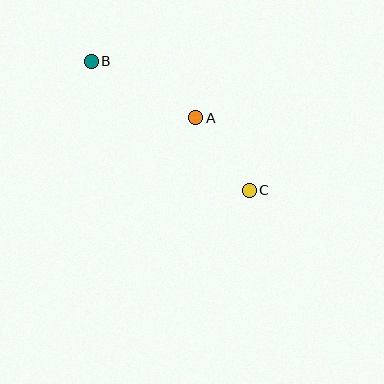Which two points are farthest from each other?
Points B and C are farthest from each other.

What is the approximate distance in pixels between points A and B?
The distance between A and B is approximately 119 pixels.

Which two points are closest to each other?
Points A and C are closest to each other.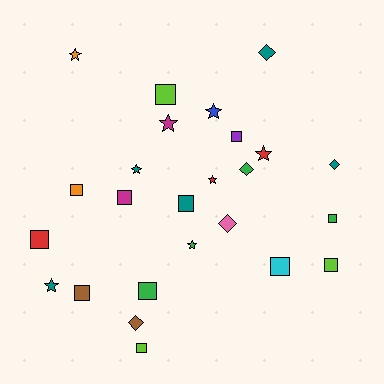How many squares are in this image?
There are 12 squares.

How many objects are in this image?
There are 25 objects.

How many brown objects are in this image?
There are 2 brown objects.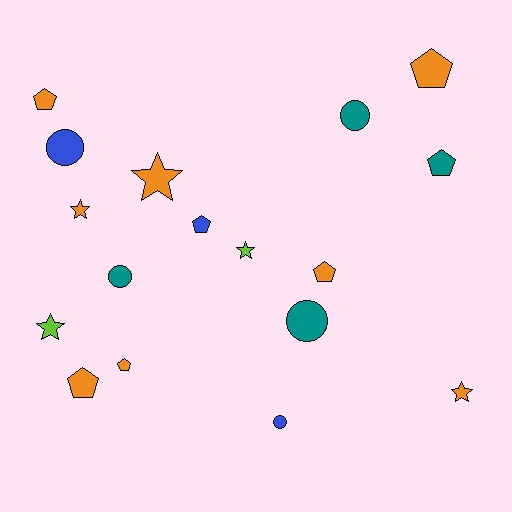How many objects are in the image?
There are 17 objects.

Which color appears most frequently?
Orange, with 8 objects.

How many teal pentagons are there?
There is 1 teal pentagon.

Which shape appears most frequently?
Pentagon, with 7 objects.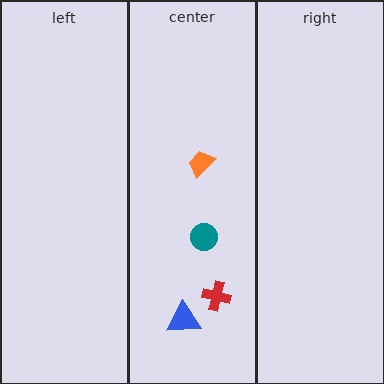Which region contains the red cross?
The center region.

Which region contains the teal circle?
The center region.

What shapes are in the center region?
The orange trapezoid, the blue triangle, the red cross, the teal circle.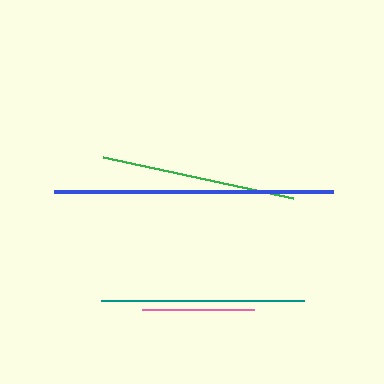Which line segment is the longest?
The blue line is the longest at approximately 279 pixels.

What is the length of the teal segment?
The teal segment is approximately 202 pixels long.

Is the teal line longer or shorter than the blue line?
The blue line is longer than the teal line.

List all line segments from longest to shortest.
From longest to shortest: blue, teal, green, pink.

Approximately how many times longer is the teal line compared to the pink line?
The teal line is approximately 1.8 times the length of the pink line.